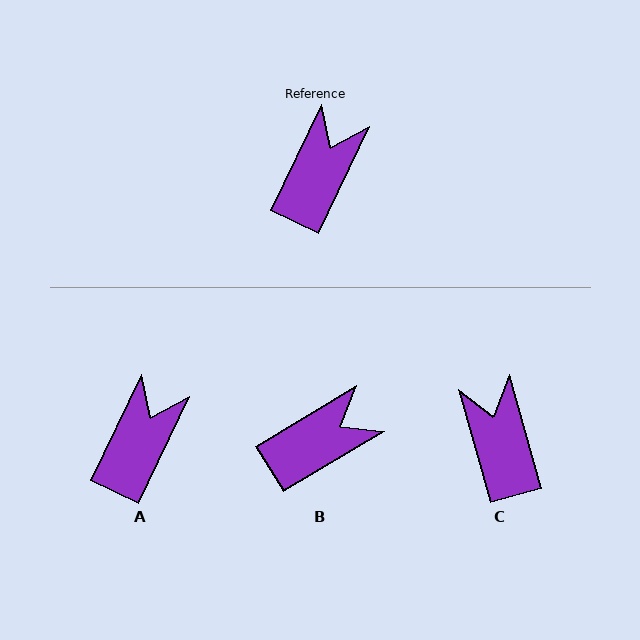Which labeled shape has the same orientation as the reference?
A.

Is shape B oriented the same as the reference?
No, it is off by about 34 degrees.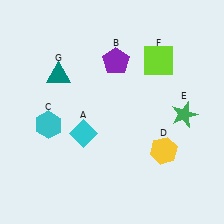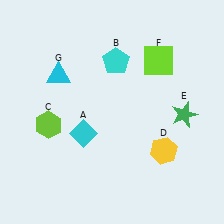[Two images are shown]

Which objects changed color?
B changed from purple to cyan. C changed from cyan to lime. G changed from teal to cyan.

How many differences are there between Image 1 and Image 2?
There are 3 differences between the two images.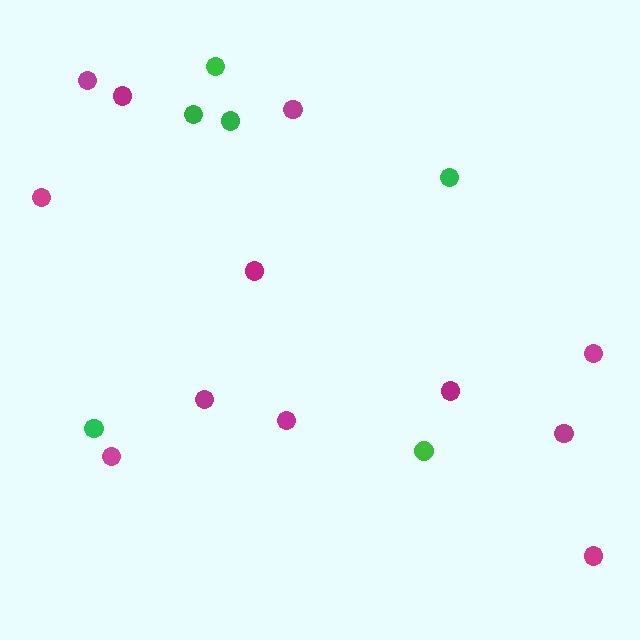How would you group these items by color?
There are 2 groups: one group of magenta circles (12) and one group of green circles (6).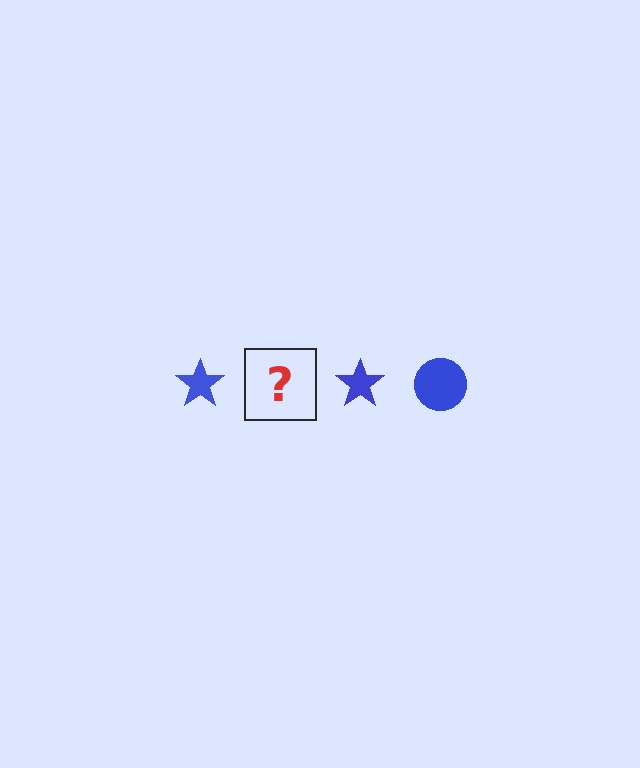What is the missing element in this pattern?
The missing element is a blue circle.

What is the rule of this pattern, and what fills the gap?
The rule is that the pattern cycles through star, circle shapes in blue. The gap should be filled with a blue circle.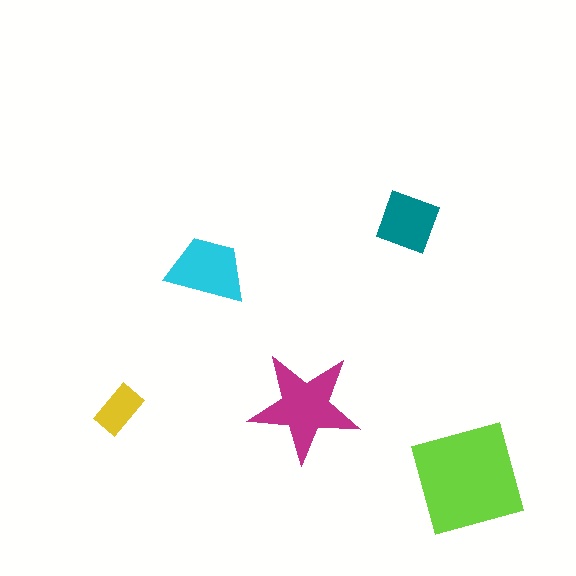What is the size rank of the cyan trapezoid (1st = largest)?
3rd.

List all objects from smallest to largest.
The yellow rectangle, the teal square, the cyan trapezoid, the magenta star, the lime diamond.